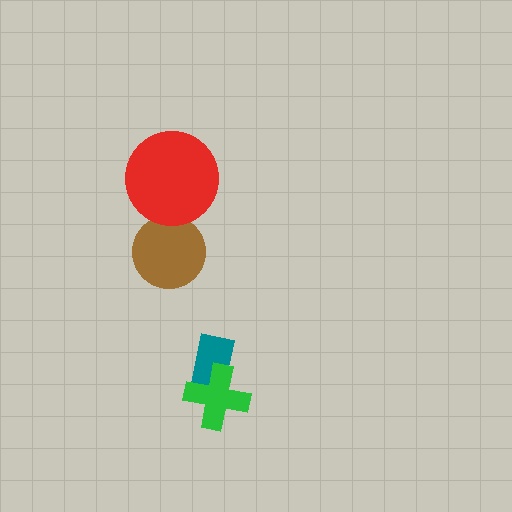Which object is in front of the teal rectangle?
The green cross is in front of the teal rectangle.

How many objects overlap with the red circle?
1 object overlaps with the red circle.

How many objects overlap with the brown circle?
1 object overlaps with the brown circle.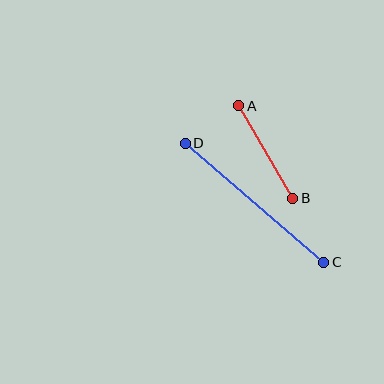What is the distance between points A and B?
The distance is approximately 107 pixels.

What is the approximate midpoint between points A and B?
The midpoint is at approximately (266, 152) pixels.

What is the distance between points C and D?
The distance is approximately 183 pixels.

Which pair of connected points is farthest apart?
Points C and D are farthest apart.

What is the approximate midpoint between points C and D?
The midpoint is at approximately (254, 203) pixels.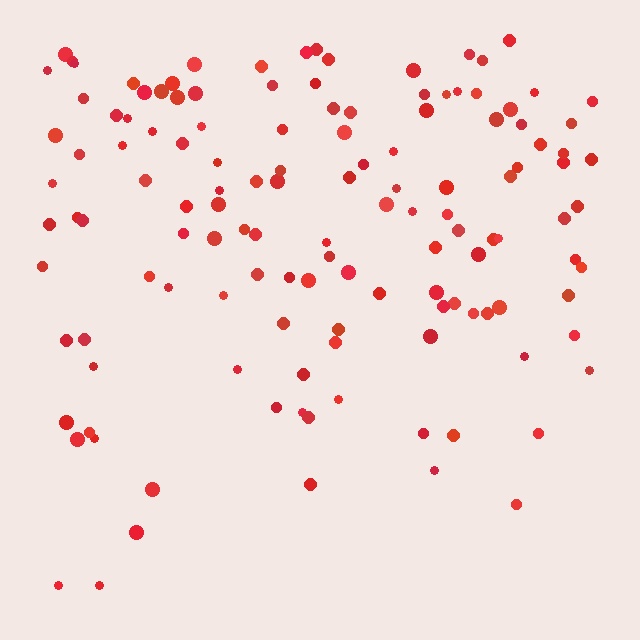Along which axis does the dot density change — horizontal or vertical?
Vertical.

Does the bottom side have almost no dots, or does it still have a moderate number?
Still a moderate number, just noticeably fewer than the top.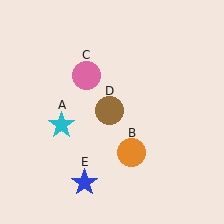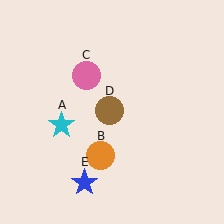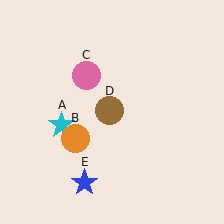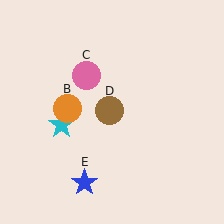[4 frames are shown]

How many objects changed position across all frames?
1 object changed position: orange circle (object B).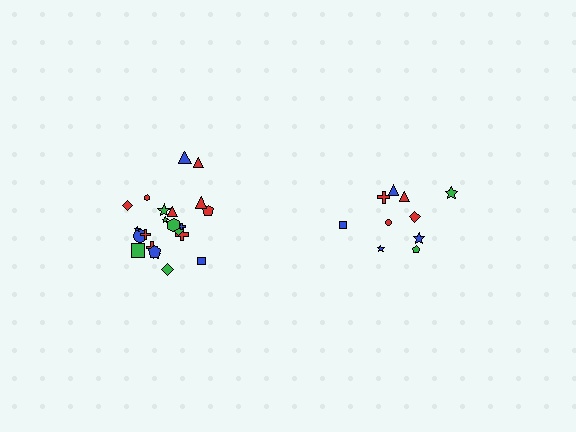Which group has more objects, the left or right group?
The left group.